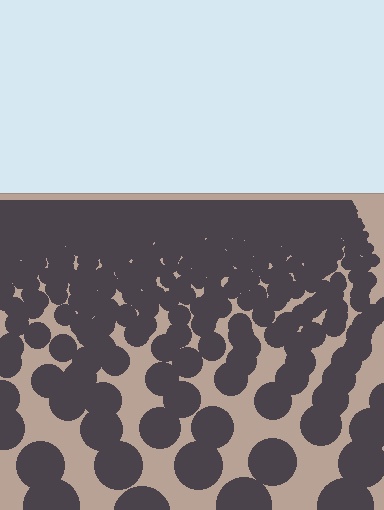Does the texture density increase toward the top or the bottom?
Density increases toward the top.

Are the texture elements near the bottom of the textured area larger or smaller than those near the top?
Larger. Near the bottom, elements are closer to the viewer and appear at a bigger on-screen size.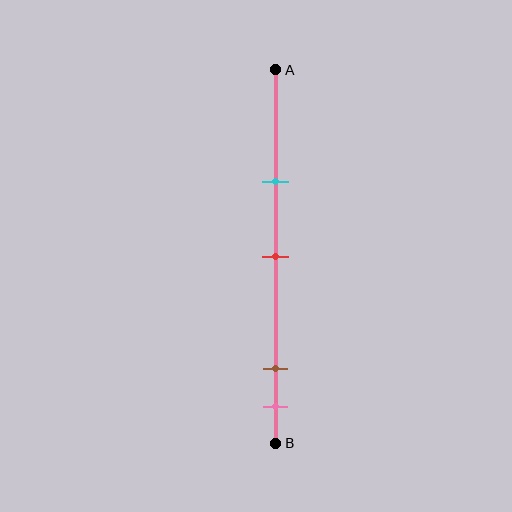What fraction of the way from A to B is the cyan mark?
The cyan mark is approximately 30% (0.3) of the way from A to B.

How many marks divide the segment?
There are 4 marks dividing the segment.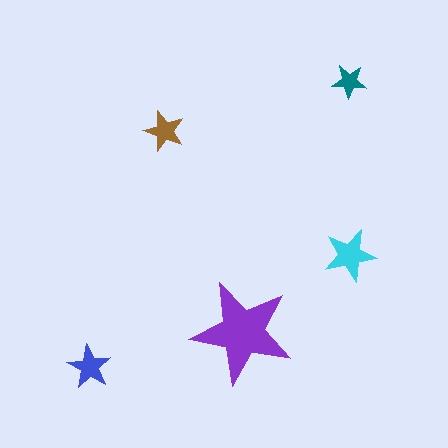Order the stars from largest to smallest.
the purple one, the cyan one, the blue one, the brown one, the teal one.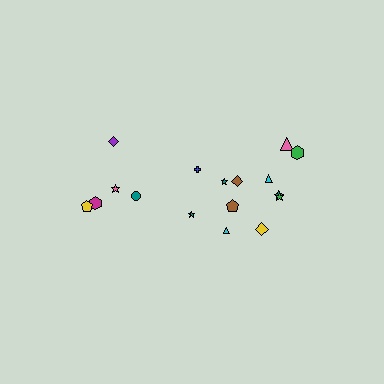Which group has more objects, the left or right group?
The right group.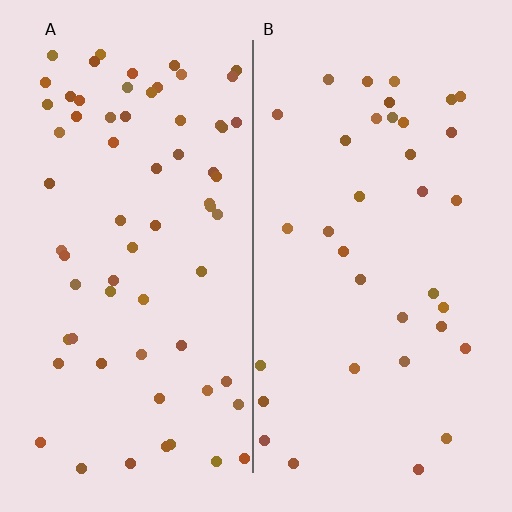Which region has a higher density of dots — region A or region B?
A (the left).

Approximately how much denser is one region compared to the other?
Approximately 1.8× — region A over region B.